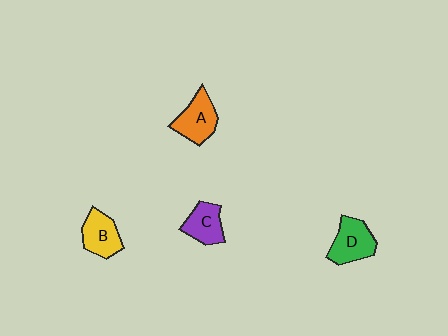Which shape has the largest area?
Shape D (green).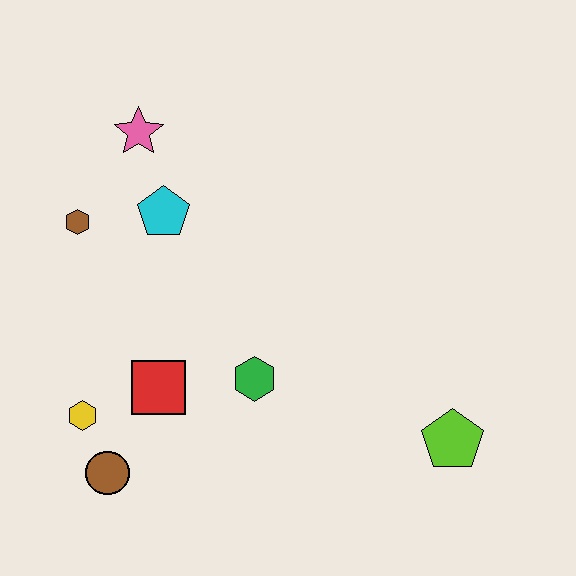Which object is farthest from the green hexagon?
The pink star is farthest from the green hexagon.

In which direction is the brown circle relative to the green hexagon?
The brown circle is to the left of the green hexagon.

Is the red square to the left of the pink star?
No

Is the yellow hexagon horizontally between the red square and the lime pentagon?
No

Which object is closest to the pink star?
The cyan pentagon is closest to the pink star.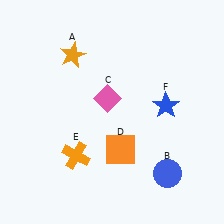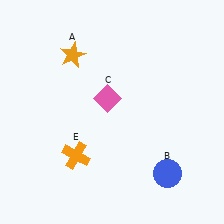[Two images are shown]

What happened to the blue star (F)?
The blue star (F) was removed in Image 2. It was in the top-right area of Image 1.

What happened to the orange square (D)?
The orange square (D) was removed in Image 2. It was in the bottom-right area of Image 1.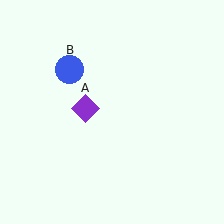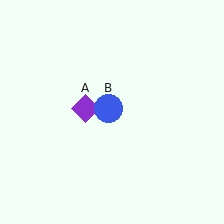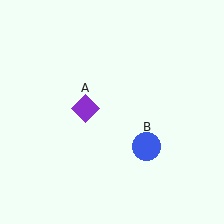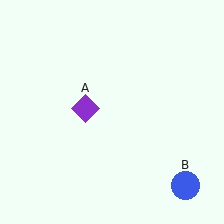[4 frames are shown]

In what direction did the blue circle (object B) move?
The blue circle (object B) moved down and to the right.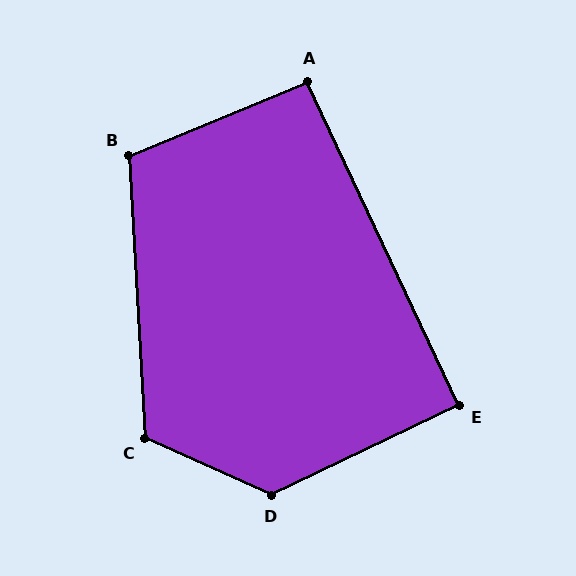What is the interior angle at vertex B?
Approximately 109 degrees (obtuse).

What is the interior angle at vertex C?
Approximately 117 degrees (obtuse).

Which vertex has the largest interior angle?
D, at approximately 130 degrees.